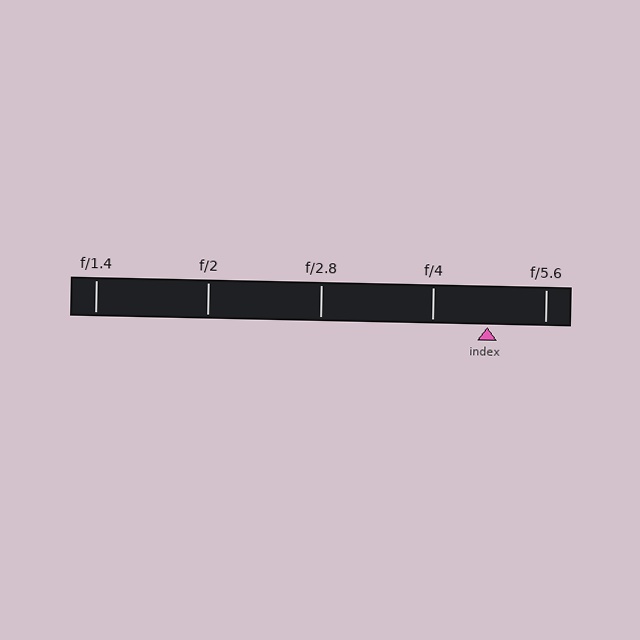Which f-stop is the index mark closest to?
The index mark is closest to f/4.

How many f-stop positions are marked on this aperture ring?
There are 5 f-stop positions marked.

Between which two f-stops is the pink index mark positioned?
The index mark is between f/4 and f/5.6.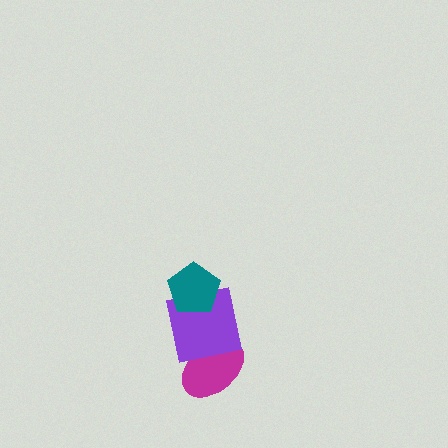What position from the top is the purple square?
The purple square is 2nd from the top.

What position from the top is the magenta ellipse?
The magenta ellipse is 3rd from the top.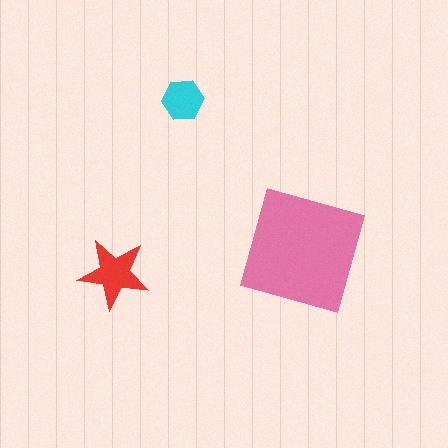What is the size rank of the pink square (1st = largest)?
1st.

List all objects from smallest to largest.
The cyan hexagon, the red star, the pink square.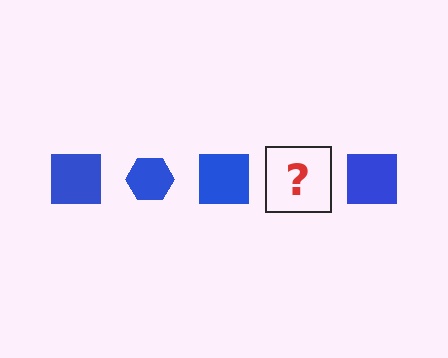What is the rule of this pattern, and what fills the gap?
The rule is that the pattern cycles through square, hexagon shapes in blue. The gap should be filled with a blue hexagon.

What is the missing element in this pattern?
The missing element is a blue hexagon.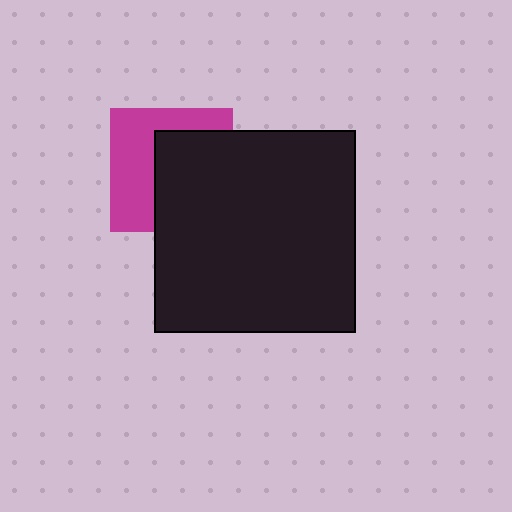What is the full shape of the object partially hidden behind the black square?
The partially hidden object is a magenta square.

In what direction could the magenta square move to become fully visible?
The magenta square could move left. That would shift it out from behind the black square entirely.